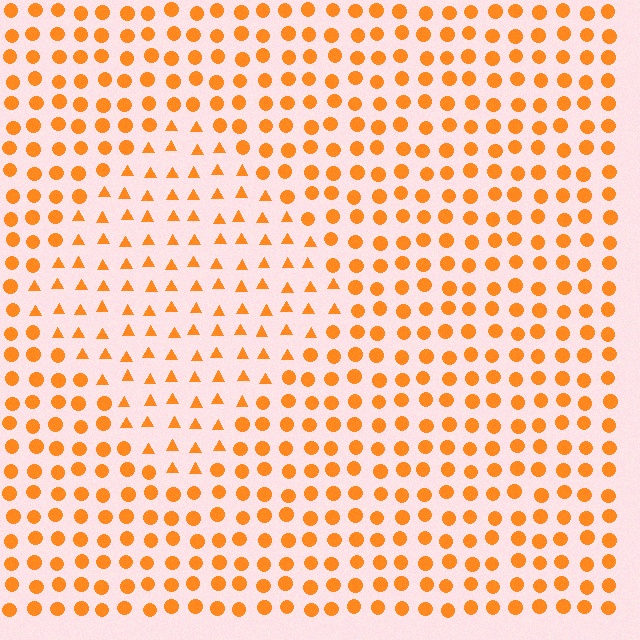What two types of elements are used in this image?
The image uses triangles inside the diamond region and circles outside it.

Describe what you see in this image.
The image is filled with small orange elements arranged in a uniform grid. A diamond-shaped region contains triangles, while the surrounding area contains circles. The boundary is defined purely by the change in element shape.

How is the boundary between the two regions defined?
The boundary is defined by a change in element shape: triangles inside vs. circles outside. All elements share the same color and spacing.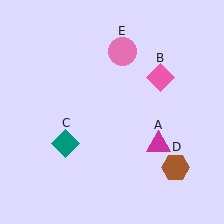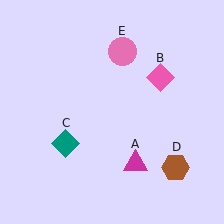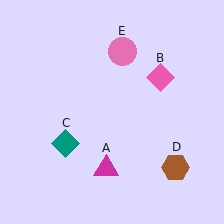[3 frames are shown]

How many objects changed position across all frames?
1 object changed position: magenta triangle (object A).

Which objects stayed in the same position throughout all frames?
Pink diamond (object B) and teal diamond (object C) and brown hexagon (object D) and pink circle (object E) remained stationary.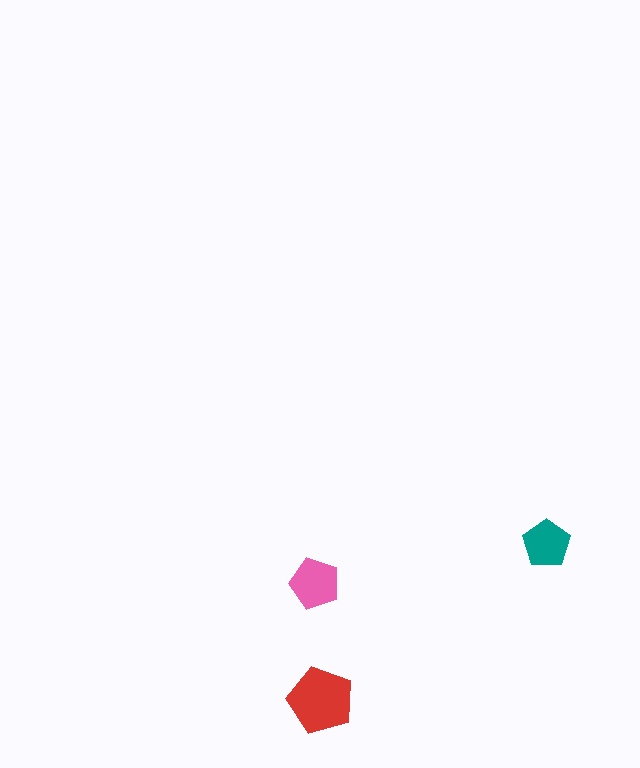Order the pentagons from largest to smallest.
the red one, the pink one, the teal one.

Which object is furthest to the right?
The teal pentagon is rightmost.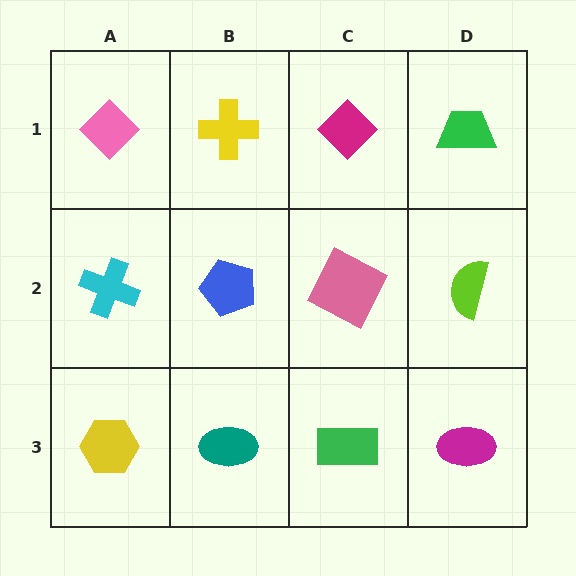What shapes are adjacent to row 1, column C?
A pink square (row 2, column C), a yellow cross (row 1, column B), a green trapezoid (row 1, column D).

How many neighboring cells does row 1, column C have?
3.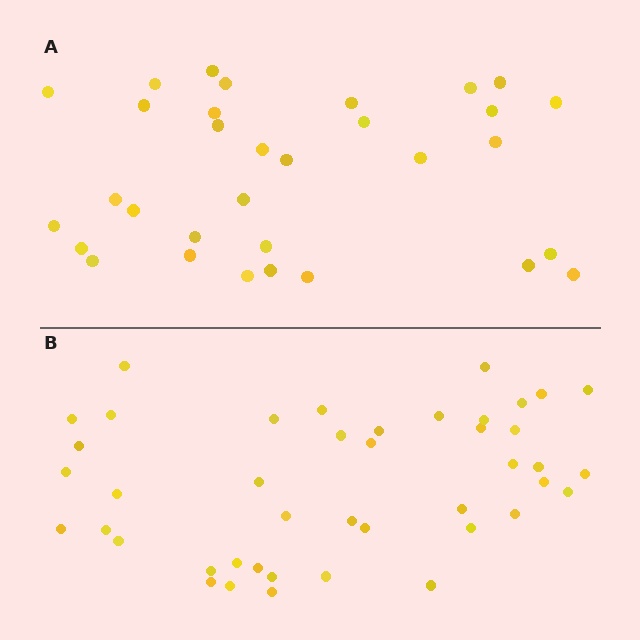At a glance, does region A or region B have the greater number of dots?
Region B (the bottom region) has more dots.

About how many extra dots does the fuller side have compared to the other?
Region B has roughly 12 or so more dots than region A.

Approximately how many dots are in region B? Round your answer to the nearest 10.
About 40 dots. (The exact count is 43, which rounds to 40.)